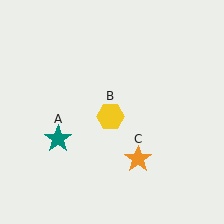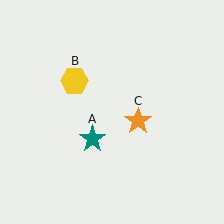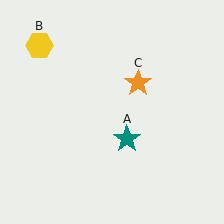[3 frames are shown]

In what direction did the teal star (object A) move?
The teal star (object A) moved right.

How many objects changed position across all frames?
3 objects changed position: teal star (object A), yellow hexagon (object B), orange star (object C).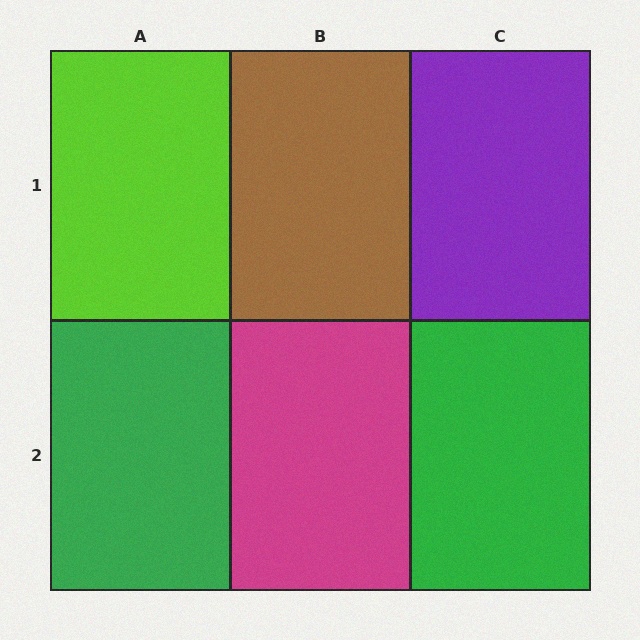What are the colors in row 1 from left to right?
Lime, brown, purple.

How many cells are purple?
1 cell is purple.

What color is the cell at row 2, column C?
Green.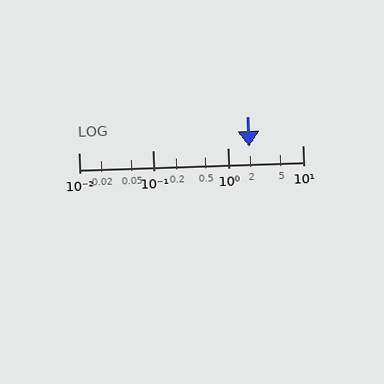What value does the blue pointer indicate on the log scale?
The pointer indicates approximately 1.9.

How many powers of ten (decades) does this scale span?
The scale spans 3 decades, from 0.01 to 10.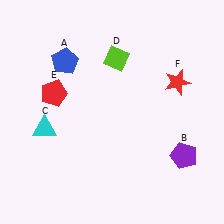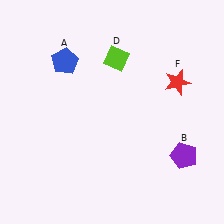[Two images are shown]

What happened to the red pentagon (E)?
The red pentagon (E) was removed in Image 2. It was in the top-left area of Image 1.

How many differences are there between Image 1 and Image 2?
There are 2 differences between the two images.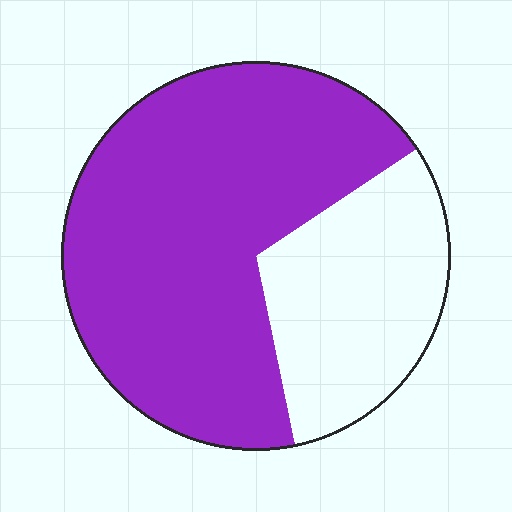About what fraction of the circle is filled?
About two thirds (2/3).